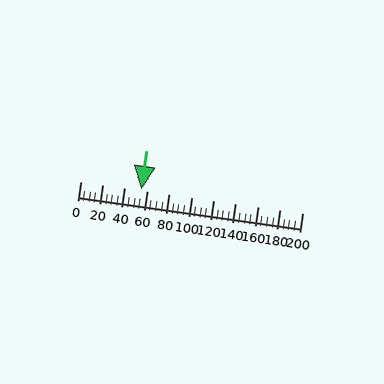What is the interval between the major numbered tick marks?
The major tick marks are spaced 20 units apart.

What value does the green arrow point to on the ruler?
The green arrow points to approximately 55.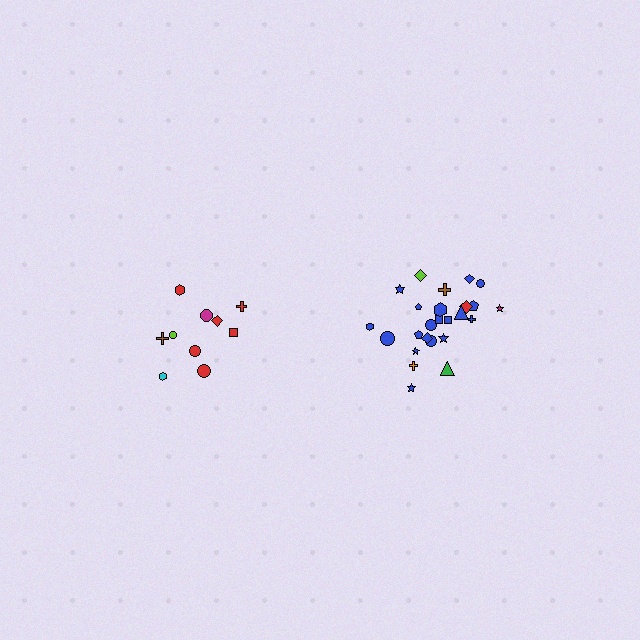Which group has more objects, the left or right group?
The right group.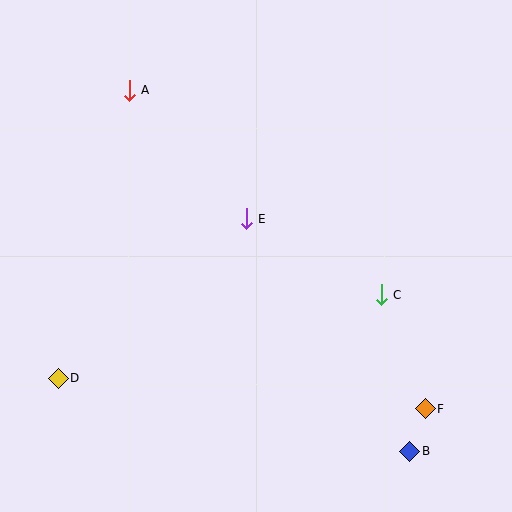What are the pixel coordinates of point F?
Point F is at (425, 409).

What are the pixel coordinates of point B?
Point B is at (410, 451).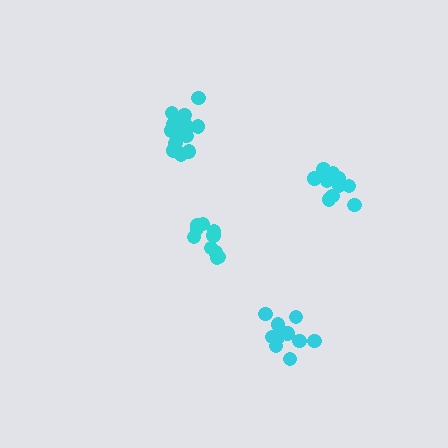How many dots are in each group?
Group 1: 15 dots, Group 2: 12 dots, Group 3: 10 dots, Group 4: 11 dots (48 total).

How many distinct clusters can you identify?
There are 4 distinct clusters.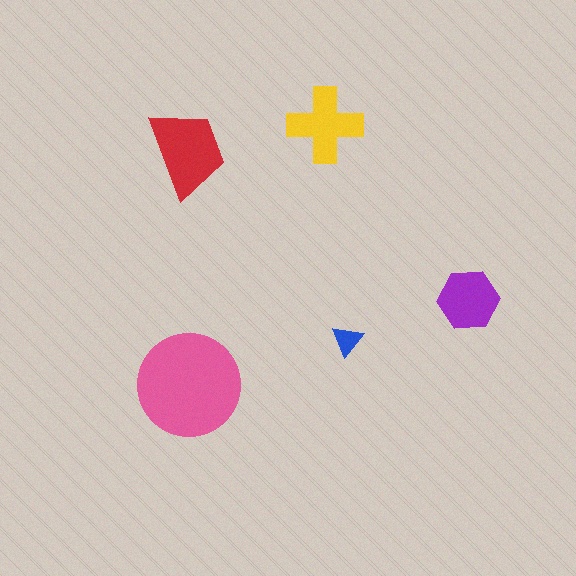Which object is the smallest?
The blue triangle.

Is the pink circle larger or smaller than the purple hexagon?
Larger.